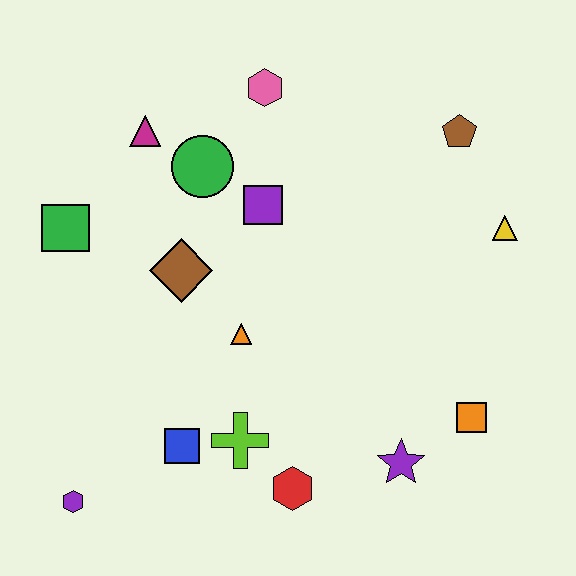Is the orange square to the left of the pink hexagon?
No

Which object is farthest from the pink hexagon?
The purple hexagon is farthest from the pink hexagon.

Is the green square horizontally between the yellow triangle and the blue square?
No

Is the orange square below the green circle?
Yes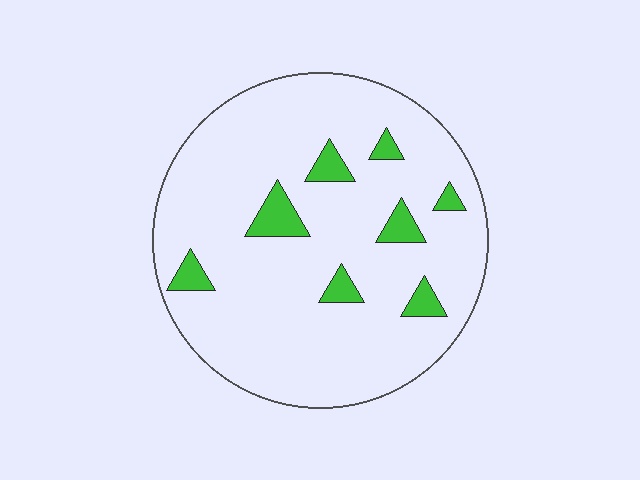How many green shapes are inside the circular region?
8.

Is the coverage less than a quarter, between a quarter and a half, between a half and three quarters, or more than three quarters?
Less than a quarter.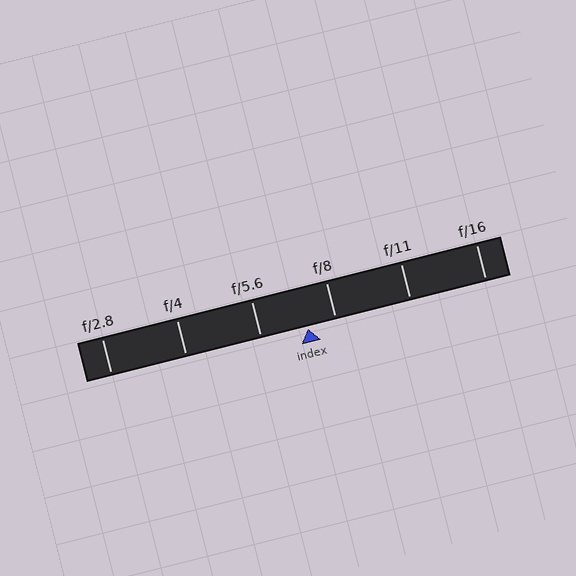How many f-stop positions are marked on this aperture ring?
There are 6 f-stop positions marked.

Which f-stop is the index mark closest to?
The index mark is closest to f/8.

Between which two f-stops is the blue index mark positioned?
The index mark is between f/5.6 and f/8.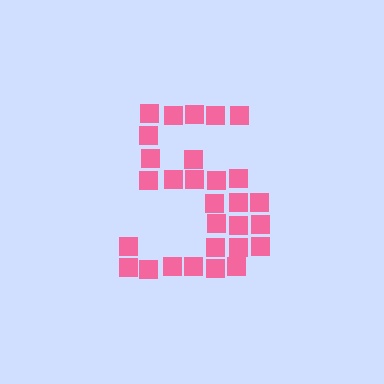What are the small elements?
The small elements are squares.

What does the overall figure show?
The overall figure shows the digit 5.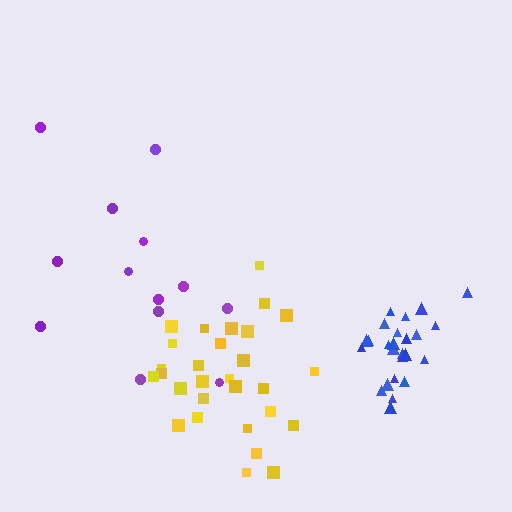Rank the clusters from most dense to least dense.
blue, yellow, purple.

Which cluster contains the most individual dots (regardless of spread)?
Yellow (29).